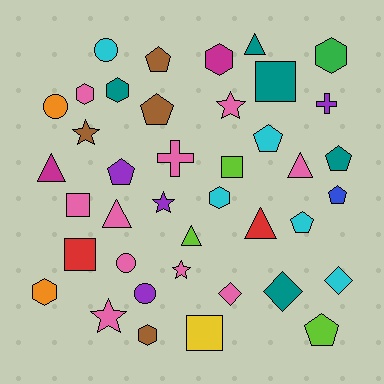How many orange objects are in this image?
There are 2 orange objects.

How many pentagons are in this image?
There are 8 pentagons.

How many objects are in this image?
There are 40 objects.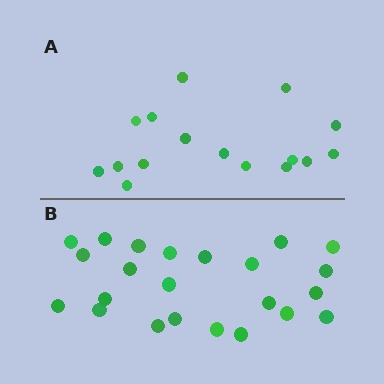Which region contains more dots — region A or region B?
Region B (the bottom region) has more dots.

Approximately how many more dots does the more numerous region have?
Region B has roughly 8 or so more dots than region A.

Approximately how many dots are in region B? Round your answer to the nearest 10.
About 20 dots. (The exact count is 23, which rounds to 20.)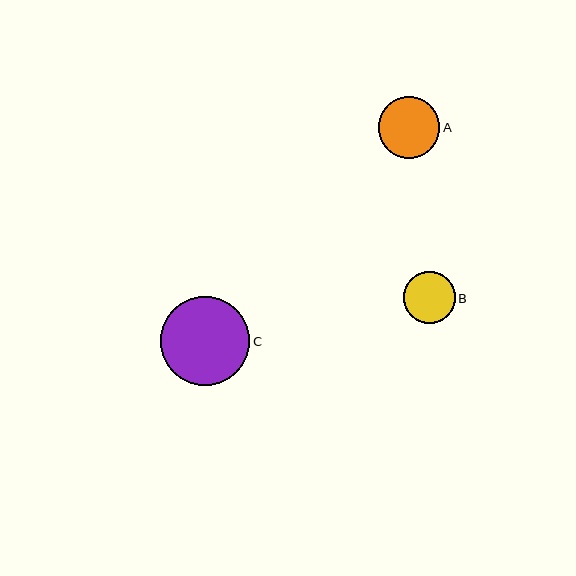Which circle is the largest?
Circle C is the largest with a size of approximately 89 pixels.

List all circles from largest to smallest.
From largest to smallest: C, A, B.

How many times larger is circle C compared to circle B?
Circle C is approximately 1.7 times the size of circle B.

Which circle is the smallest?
Circle B is the smallest with a size of approximately 52 pixels.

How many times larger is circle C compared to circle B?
Circle C is approximately 1.7 times the size of circle B.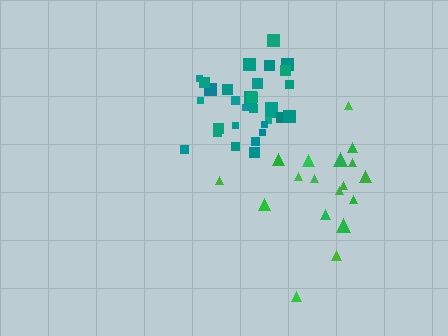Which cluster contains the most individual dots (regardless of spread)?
Teal (32).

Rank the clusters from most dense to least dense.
teal, green.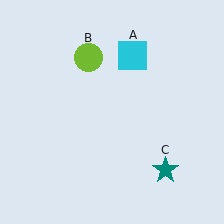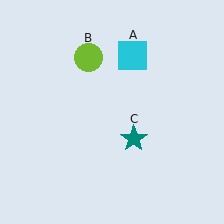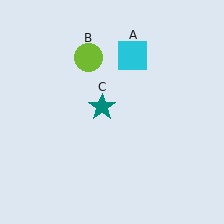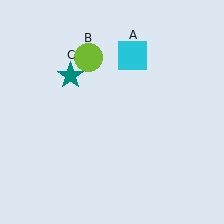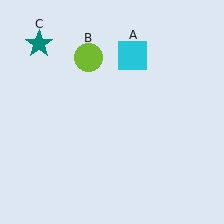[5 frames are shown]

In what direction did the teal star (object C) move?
The teal star (object C) moved up and to the left.